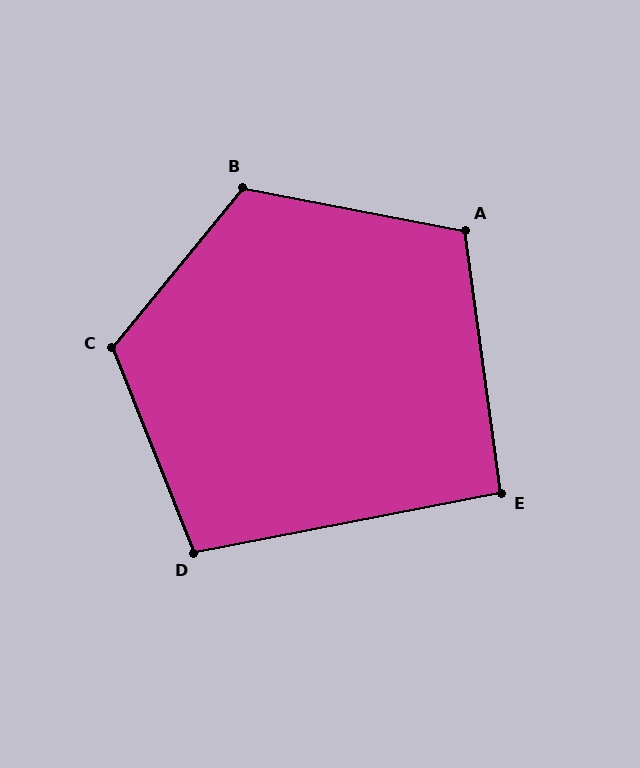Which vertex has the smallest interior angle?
E, at approximately 93 degrees.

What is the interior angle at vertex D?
Approximately 101 degrees (obtuse).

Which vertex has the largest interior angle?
C, at approximately 119 degrees.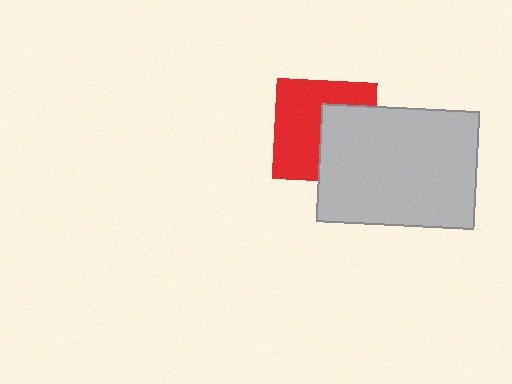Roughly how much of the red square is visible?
About half of it is visible (roughly 58%).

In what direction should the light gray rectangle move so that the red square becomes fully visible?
The light gray rectangle should move right. That is the shortest direction to clear the overlap and leave the red square fully visible.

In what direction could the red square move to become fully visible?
The red square could move left. That would shift it out from behind the light gray rectangle entirely.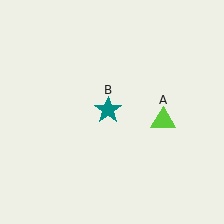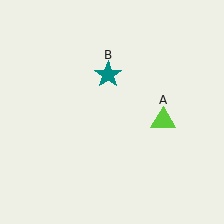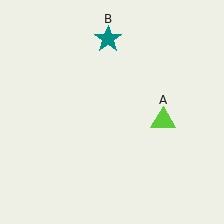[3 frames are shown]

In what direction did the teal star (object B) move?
The teal star (object B) moved up.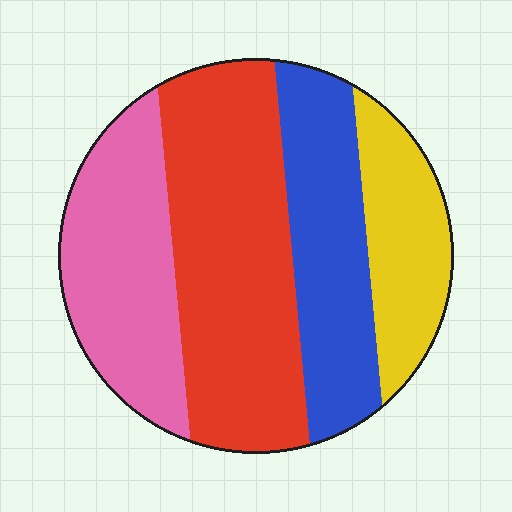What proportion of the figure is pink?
Pink takes up about one quarter (1/4) of the figure.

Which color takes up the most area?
Red, at roughly 35%.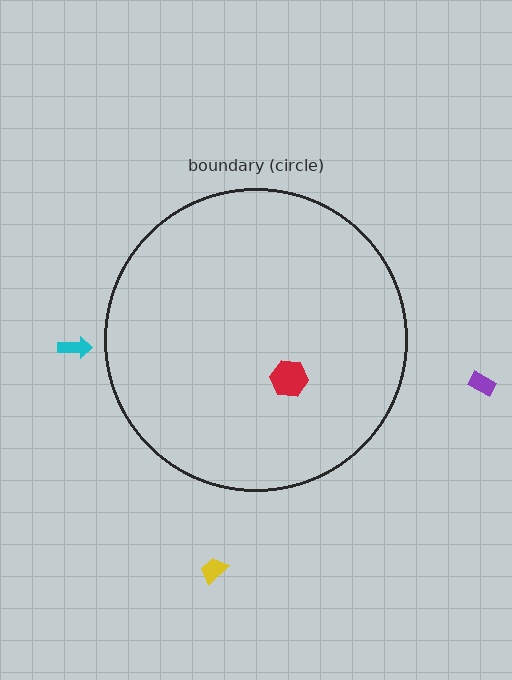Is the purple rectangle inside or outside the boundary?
Outside.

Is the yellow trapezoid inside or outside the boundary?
Outside.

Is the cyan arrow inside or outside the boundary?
Outside.